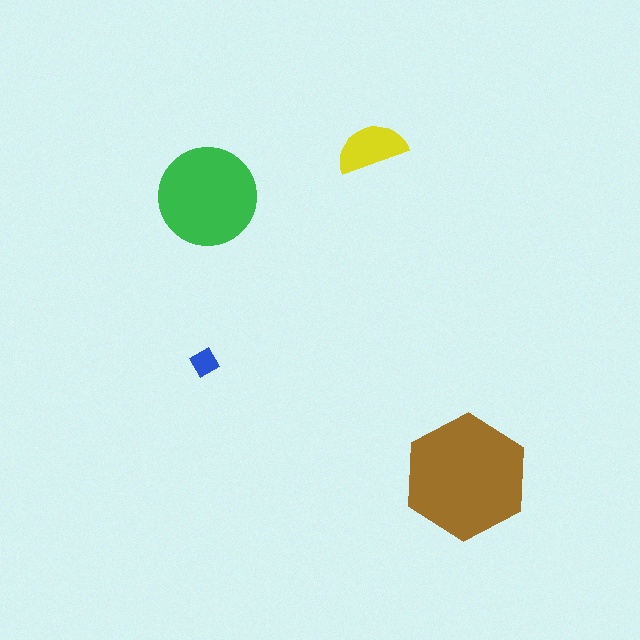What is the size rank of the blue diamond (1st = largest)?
4th.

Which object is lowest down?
The brown hexagon is bottommost.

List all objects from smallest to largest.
The blue diamond, the yellow semicircle, the green circle, the brown hexagon.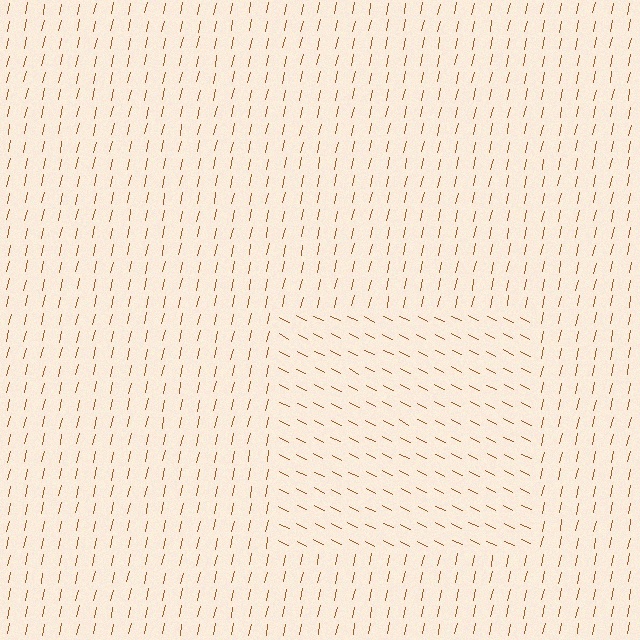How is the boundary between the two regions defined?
The boundary is defined purely by a change in line orientation (approximately 75 degrees difference). All lines are the same color and thickness.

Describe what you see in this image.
The image is filled with small brown line segments. A rectangle region in the image has lines oriented differently from the surrounding lines, creating a visible texture boundary.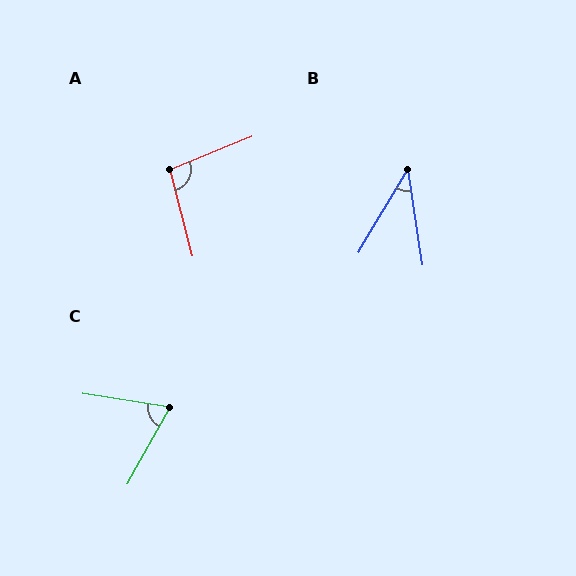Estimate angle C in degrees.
Approximately 70 degrees.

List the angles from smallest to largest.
B (39°), C (70°), A (97°).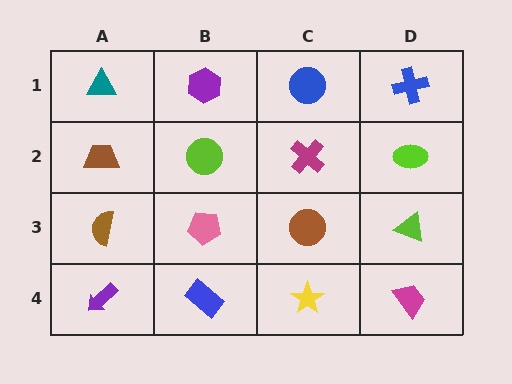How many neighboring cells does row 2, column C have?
4.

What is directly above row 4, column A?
A brown semicircle.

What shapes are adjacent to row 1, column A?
A brown trapezoid (row 2, column A), a purple hexagon (row 1, column B).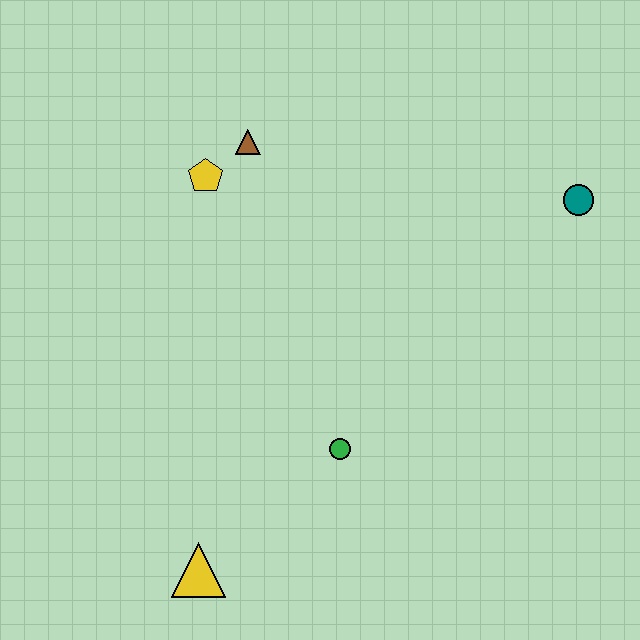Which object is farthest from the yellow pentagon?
The yellow triangle is farthest from the yellow pentagon.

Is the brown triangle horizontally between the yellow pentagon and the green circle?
Yes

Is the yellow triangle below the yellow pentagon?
Yes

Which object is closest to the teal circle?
The brown triangle is closest to the teal circle.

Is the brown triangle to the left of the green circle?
Yes